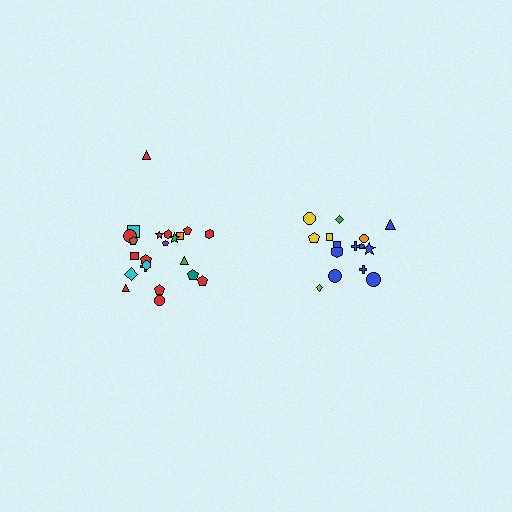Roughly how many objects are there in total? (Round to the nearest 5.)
Roughly 35 objects in total.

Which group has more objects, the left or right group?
The left group.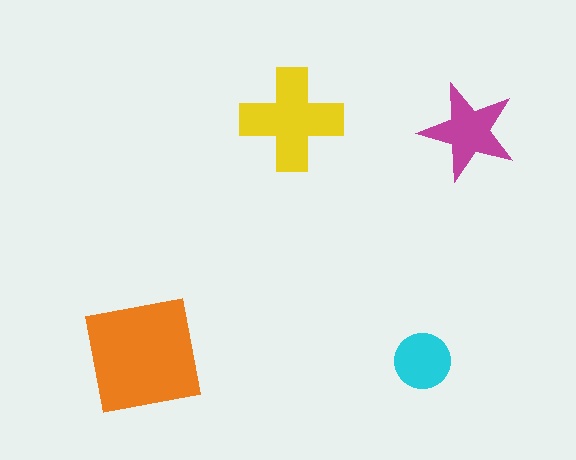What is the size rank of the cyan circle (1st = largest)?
4th.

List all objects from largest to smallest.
The orange square, the yellow cross, the magenta star, the cyan circle.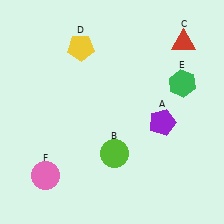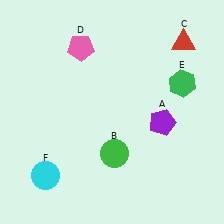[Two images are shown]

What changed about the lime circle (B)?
In Image 1, B is lime. In Image 2, it changed to green.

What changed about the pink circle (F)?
In Image 1, F is pink. In Image 2, it changed to cyan.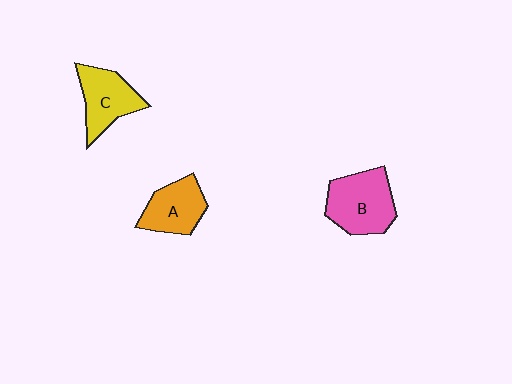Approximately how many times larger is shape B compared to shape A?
Approximately 1.3 times.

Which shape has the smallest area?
Shape A (orange).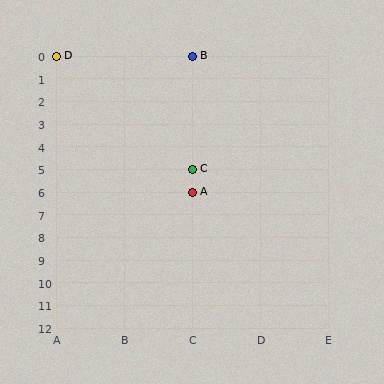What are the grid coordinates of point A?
Point A is at grid coordinates (C, 6).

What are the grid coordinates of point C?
Point C is at grid coordinates (C, 5).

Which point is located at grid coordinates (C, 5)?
Point C is at (C, 5).